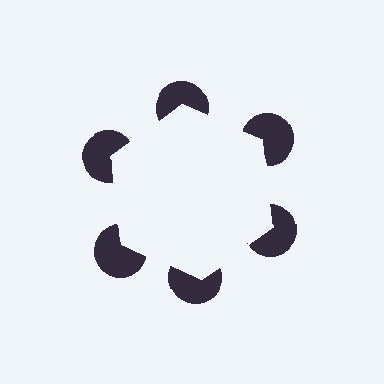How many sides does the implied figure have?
6 sides.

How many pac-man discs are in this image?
There are 6 — one at each vertex of the illusory hexagon.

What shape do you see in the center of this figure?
An illusory hexagon — its edges are inferred from the aligned wedge cuts in the pac-man discs, not physically drawn.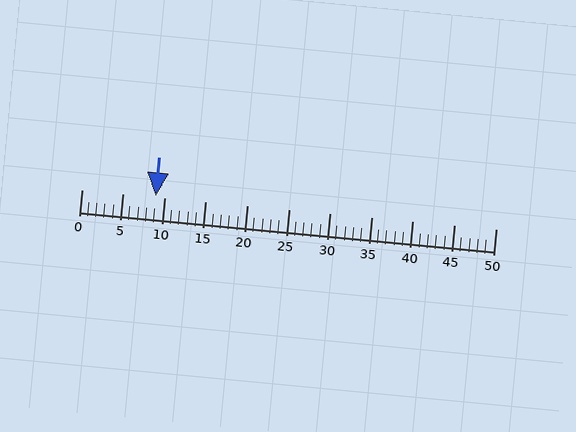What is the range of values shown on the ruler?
The ruler shows values from 0 to 50.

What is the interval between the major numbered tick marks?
The major tick marks are spaced 5 units apart.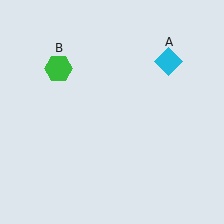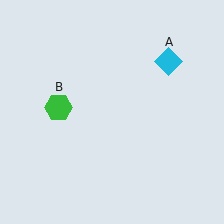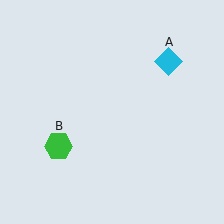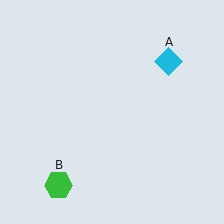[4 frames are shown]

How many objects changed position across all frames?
1 object changed position: green hexagon (object B).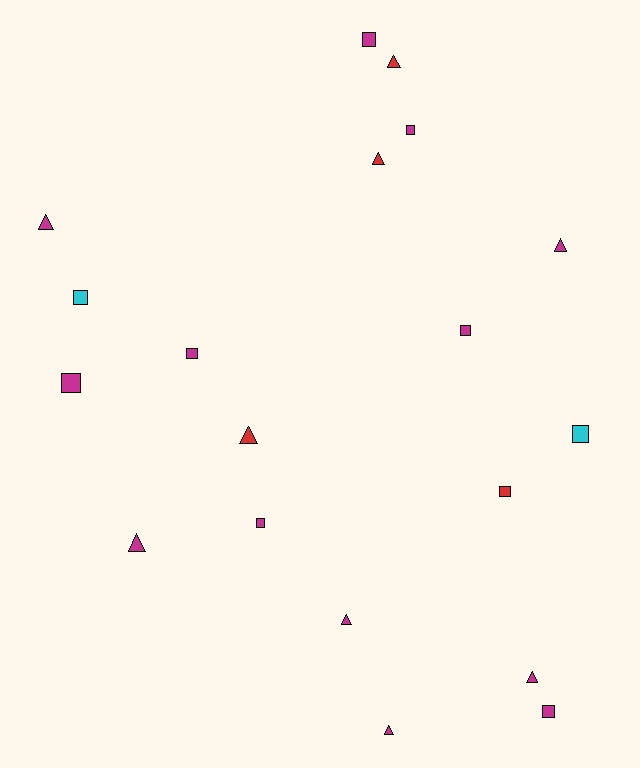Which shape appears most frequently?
Square, with 10 objects.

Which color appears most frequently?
Magenta, with 13 objects.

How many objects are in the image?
There are 19 objects.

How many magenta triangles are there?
There are 6 magenta triangles.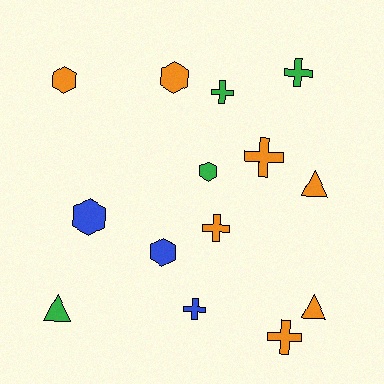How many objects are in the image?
There are 14 objects.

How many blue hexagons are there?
There are 2 blue hexagons.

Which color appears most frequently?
Orange, with 7 objects.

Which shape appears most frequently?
Cross, with 6 objects.